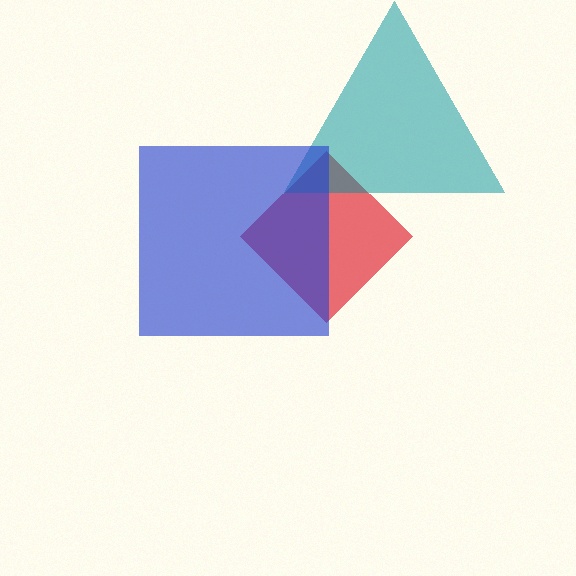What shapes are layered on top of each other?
The layered shapes are: a red diamond, a teal triangle, a blue square.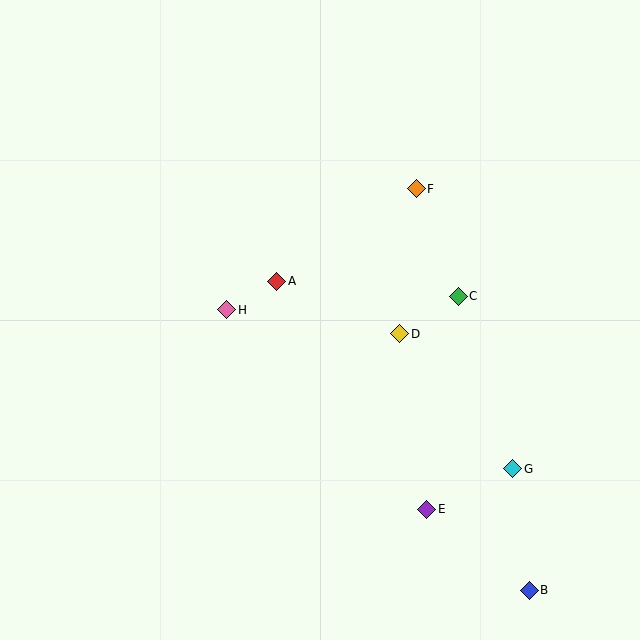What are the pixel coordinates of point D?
Point D is at (400, 334).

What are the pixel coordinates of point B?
Point B is at (529, 590).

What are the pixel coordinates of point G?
Point G is at (513, 469).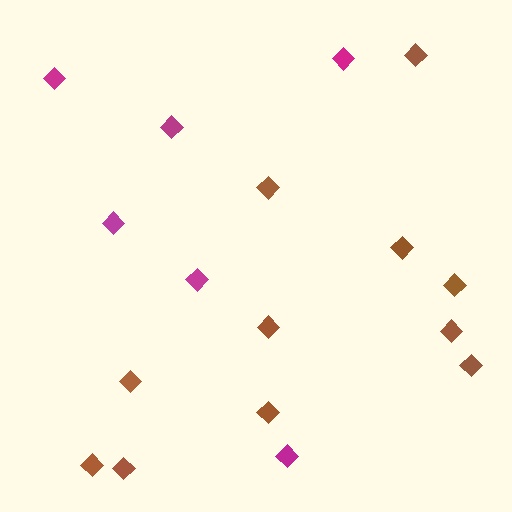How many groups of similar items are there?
There are 2 groups: one group of brown diamonds (11) and one group of magenta diamonds (6).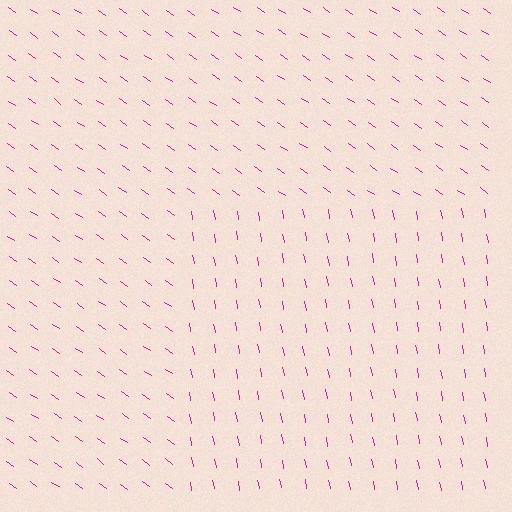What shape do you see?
I see a rectangle.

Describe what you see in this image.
The image is filled with small magenta line segments. A rectangle region in the image has lines oriented differently from the surrounding lines, creating a visible texture boundary.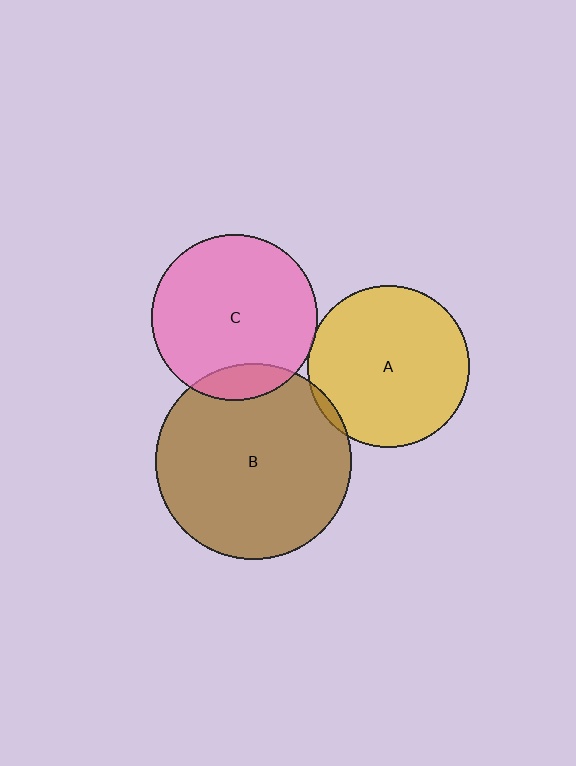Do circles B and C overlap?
Yes.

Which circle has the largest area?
Circle B (brown).